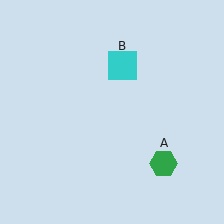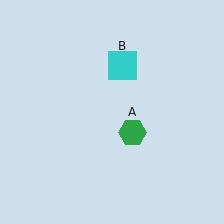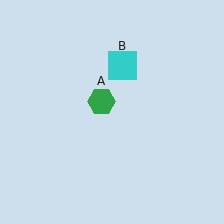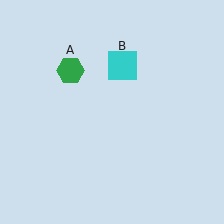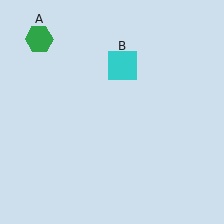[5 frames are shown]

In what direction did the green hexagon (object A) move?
The green hexagon (object A) moved up and to the left.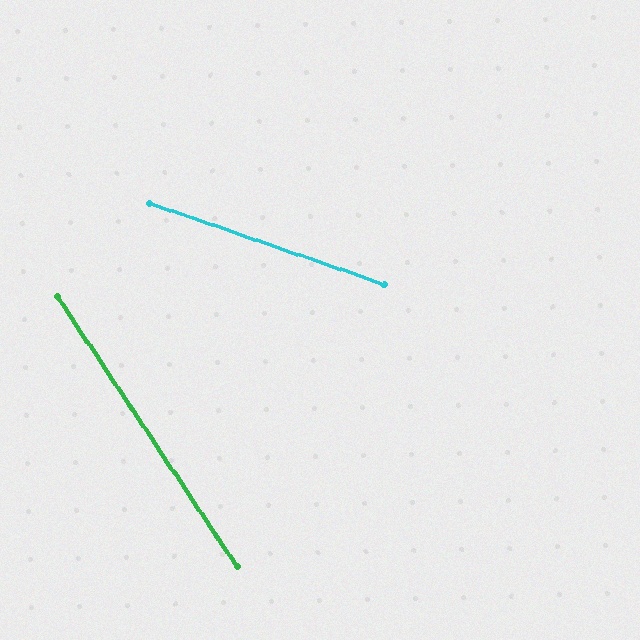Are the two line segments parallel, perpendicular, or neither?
Neither parallel nor perpendicular — they differ by about 37°.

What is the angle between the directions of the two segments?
Approximately 37 degrees.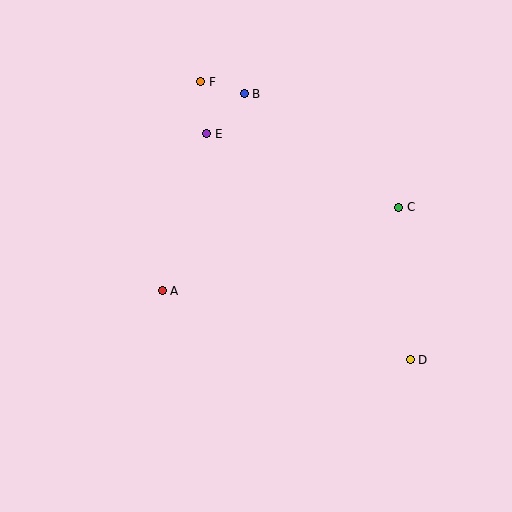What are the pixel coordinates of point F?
Point F is at (201, 82).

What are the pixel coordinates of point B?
Point B is at (244, 94).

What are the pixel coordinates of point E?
Point E is at (207, 134).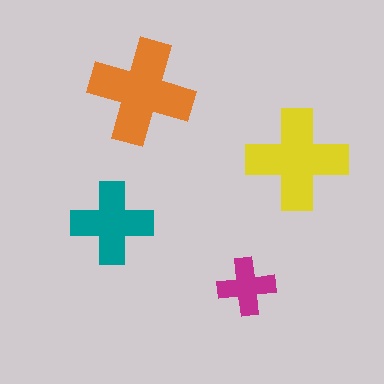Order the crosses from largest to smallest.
the orange one, the yellow one, the teal one, the magenta one.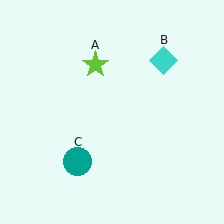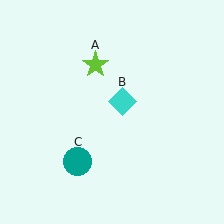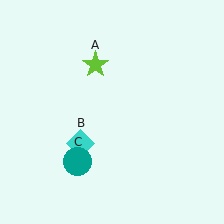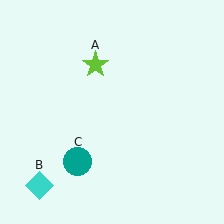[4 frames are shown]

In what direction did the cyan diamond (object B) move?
The cyan diamond (object B) moved down and to the left.